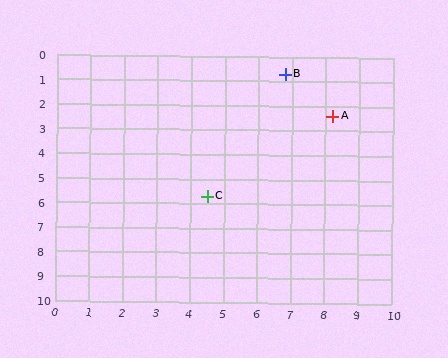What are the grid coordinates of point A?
Point A is at approximately (8.2, 2.4).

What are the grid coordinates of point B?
Point B is at approximately (6.8, 0.7).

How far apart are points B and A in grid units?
Points B and A are about 2.2 grid units apart.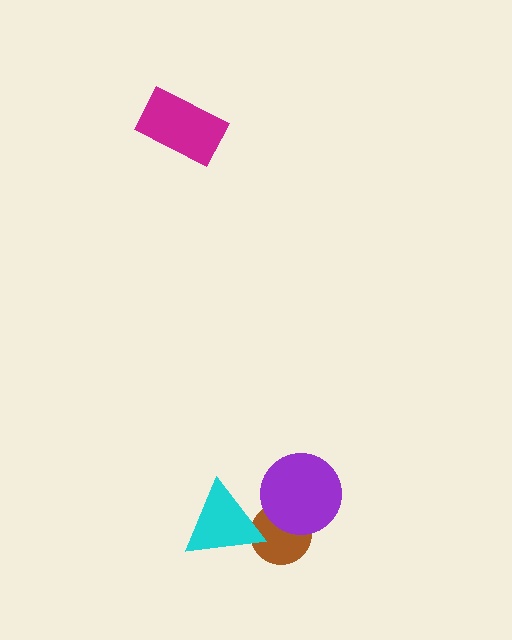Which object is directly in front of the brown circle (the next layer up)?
The purple circle is directly in front of the brown circle.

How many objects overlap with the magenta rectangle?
0 objects overlap with the magenta rectangle.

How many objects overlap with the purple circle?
1 object overlaps with the purple circle.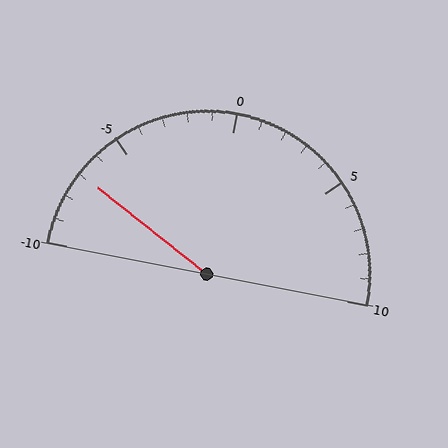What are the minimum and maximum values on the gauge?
The gauge ranges from -10 to 10.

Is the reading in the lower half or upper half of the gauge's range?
The reading is in the lower half of the range (-10 to 10).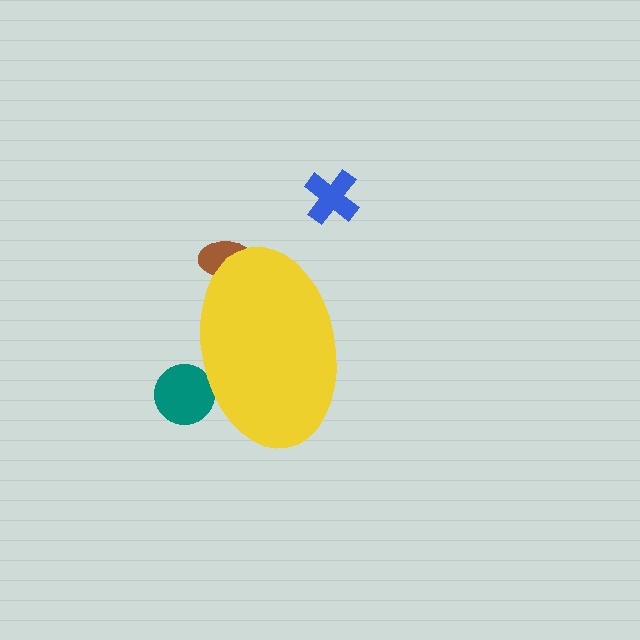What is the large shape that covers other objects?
A yellow ellipse.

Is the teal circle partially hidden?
Yes, the teal circle is partially hidden behind the yellow ellipse.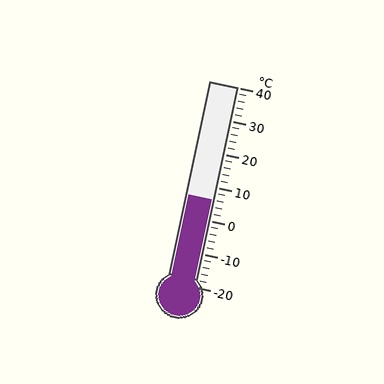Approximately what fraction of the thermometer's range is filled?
The thermometer is filled to approximately 45% of its range.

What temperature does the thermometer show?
The thermometer shows approximately 6°C.